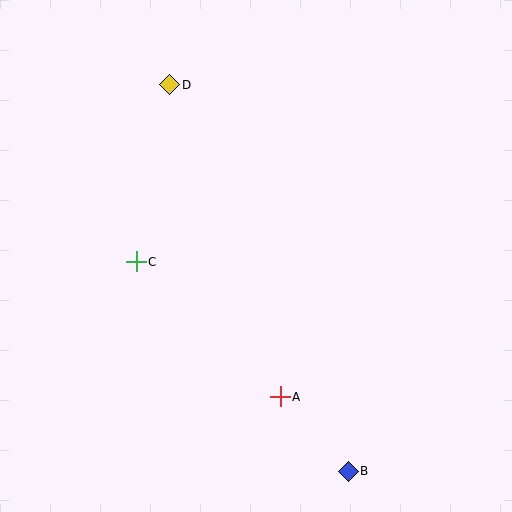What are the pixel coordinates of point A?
Point A is at (280, 397).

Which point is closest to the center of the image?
Point C at (136, 262) is closest to the center.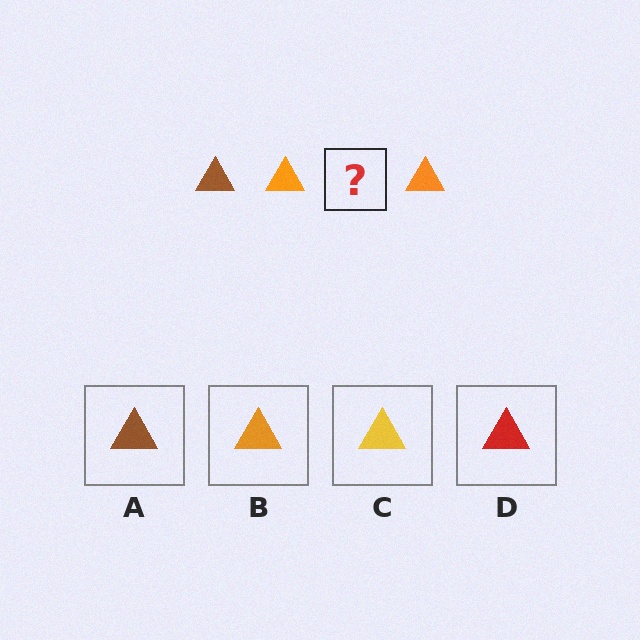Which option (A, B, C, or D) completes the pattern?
A.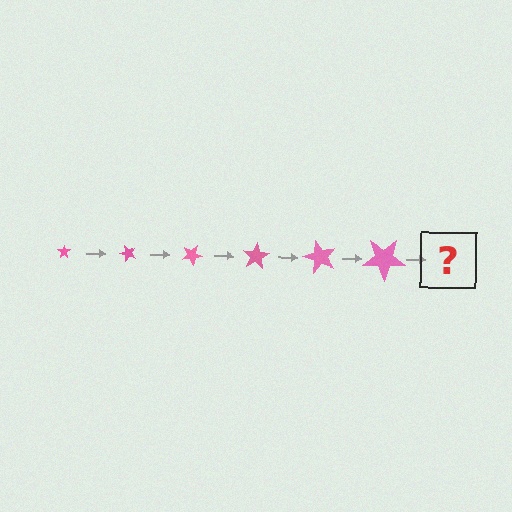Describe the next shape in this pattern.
It should be a star, larger than the previous one and rotated 300 degrees from the start.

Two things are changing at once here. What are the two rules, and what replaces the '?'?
The two rules are that the star grows larger each step and it rotates 50 degrees each step. The '?' should be a star, larger than the previous one and rotated 300 degrees from the start.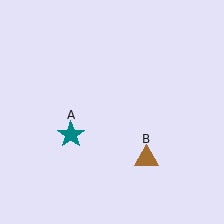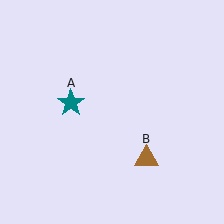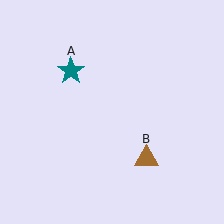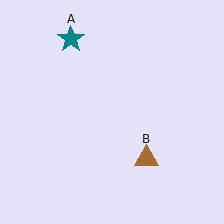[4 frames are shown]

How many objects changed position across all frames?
1 object changed position: teal star (object A).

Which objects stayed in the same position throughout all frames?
Brown triangle (object B) remained stationary.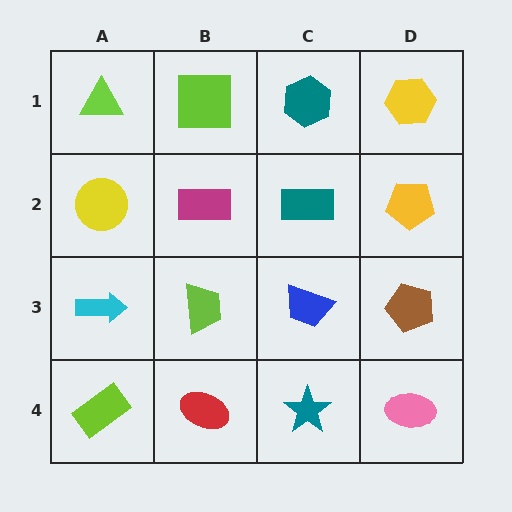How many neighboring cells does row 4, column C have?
3.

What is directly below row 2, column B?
A lime trapezoid.